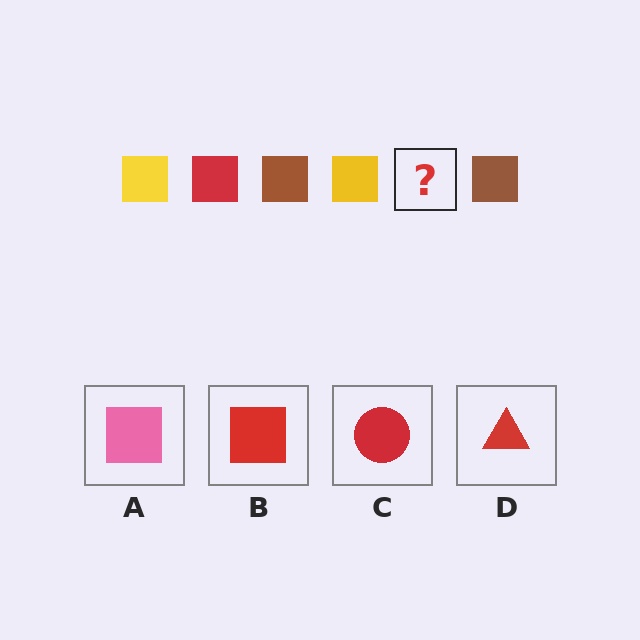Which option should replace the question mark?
Option B.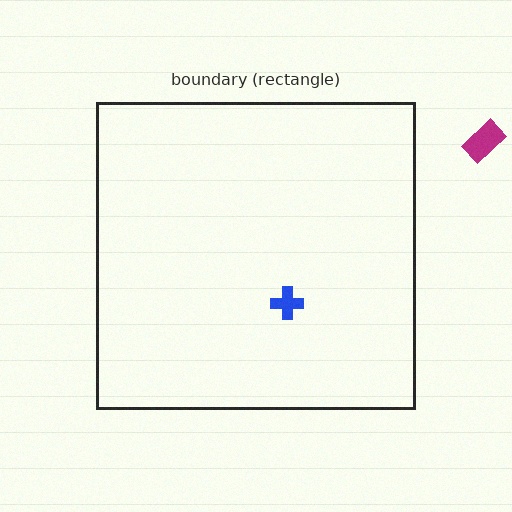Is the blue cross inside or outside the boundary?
Inside.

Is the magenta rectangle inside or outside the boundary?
Outside.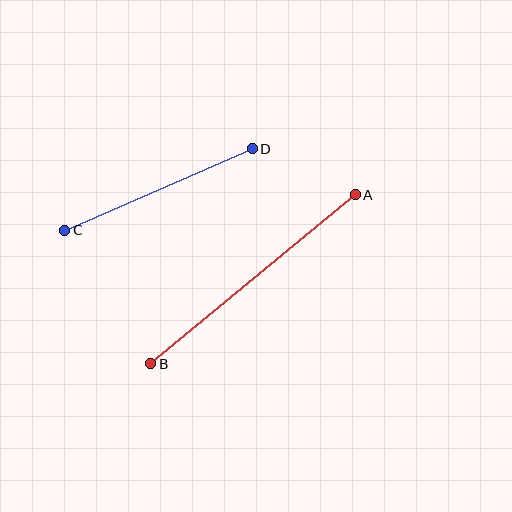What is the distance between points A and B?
The distance is approximately 265 pixels.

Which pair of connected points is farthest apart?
Points A and B are farthest apart.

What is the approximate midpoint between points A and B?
The midpoint is at approximately (253, 279) pixels.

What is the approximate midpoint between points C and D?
The midpoint is at approximately (158, 190) pixels.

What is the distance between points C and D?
The distance is approximately 204 pixels.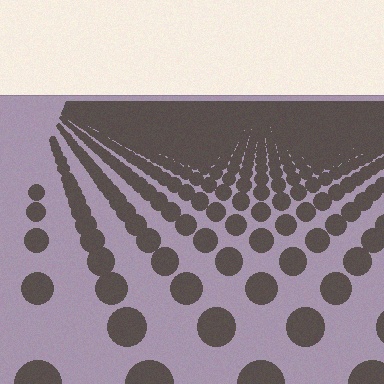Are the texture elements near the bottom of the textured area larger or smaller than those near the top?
Larger. Near the bottom, elements are closer to the viewer and appear at a bigger on-screen size.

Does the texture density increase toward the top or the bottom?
Density increases toward the top.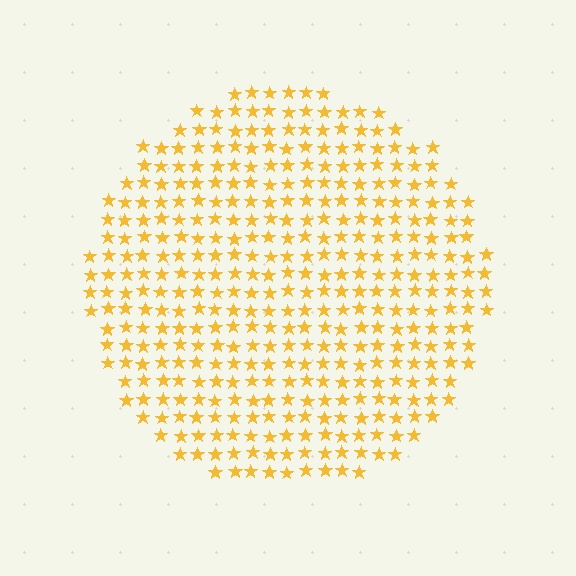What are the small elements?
The small elements are stars.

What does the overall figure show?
The overall figure shows a circle.